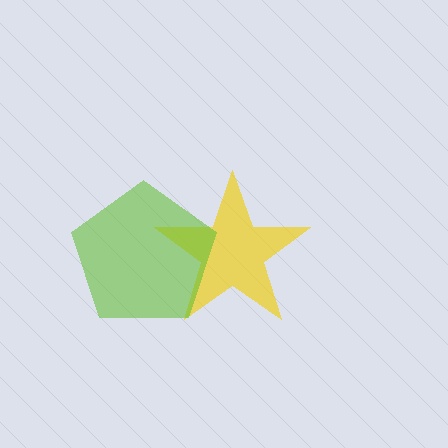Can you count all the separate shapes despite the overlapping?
Yes, there are 2 separate shapes.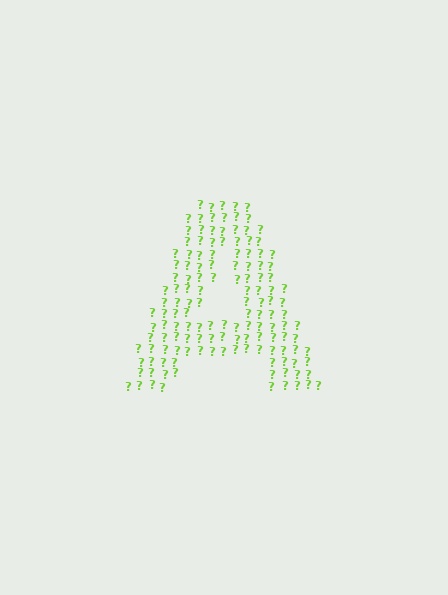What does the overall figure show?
The overall figure shows the letter A.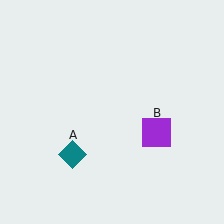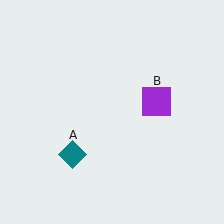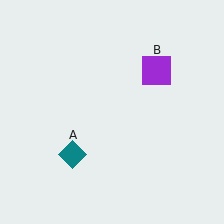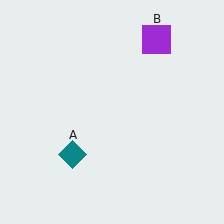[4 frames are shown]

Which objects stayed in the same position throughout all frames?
Teal diamond (object A) remained stationary.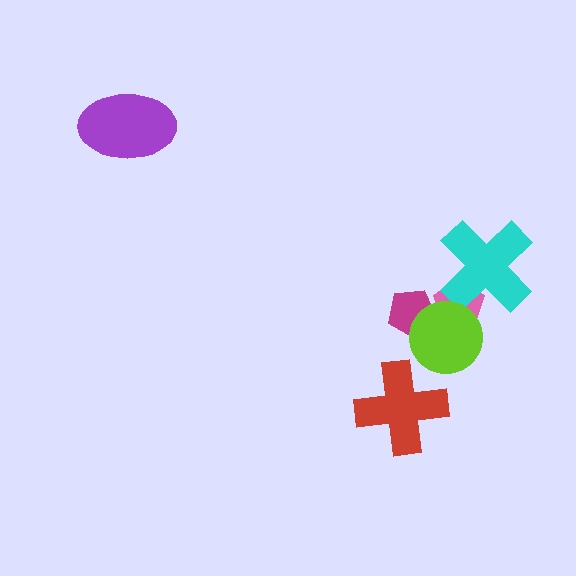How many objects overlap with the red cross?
0 objects overlap with the red cross.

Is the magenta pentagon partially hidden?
Yes, it is partially covered by another shape.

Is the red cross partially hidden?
No, no other shape covers it.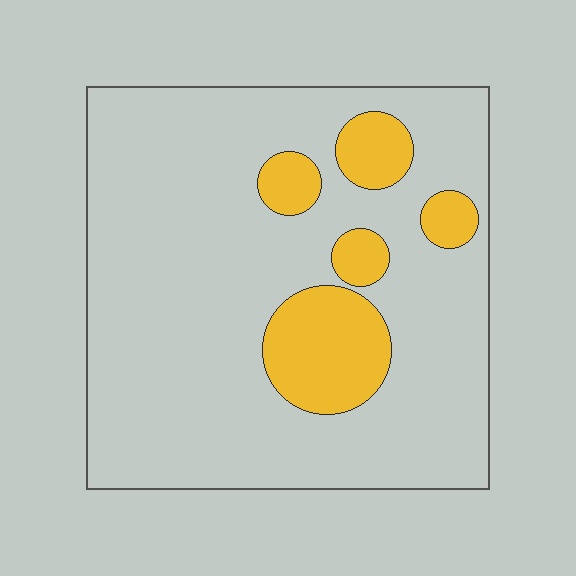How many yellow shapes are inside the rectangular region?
5.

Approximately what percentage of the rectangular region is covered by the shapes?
Approximately 15%.